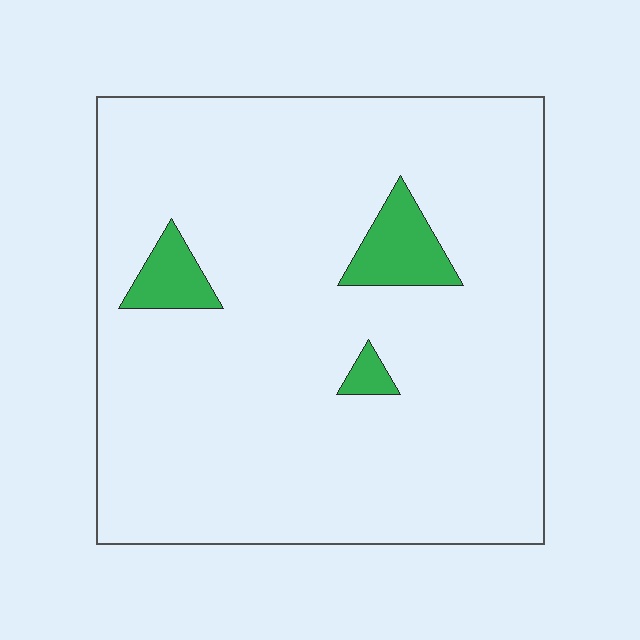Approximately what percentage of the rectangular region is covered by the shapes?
Approximately 5%.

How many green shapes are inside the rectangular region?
3.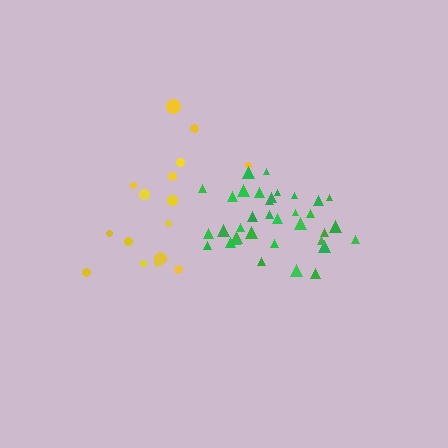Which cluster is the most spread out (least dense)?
Yellow.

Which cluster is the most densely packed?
Green.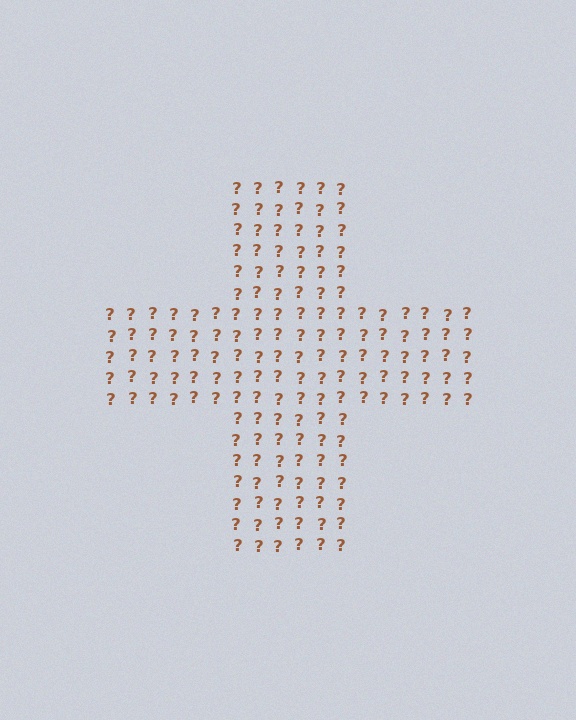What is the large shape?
The large shape is a cross.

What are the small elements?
The small elements are question marks.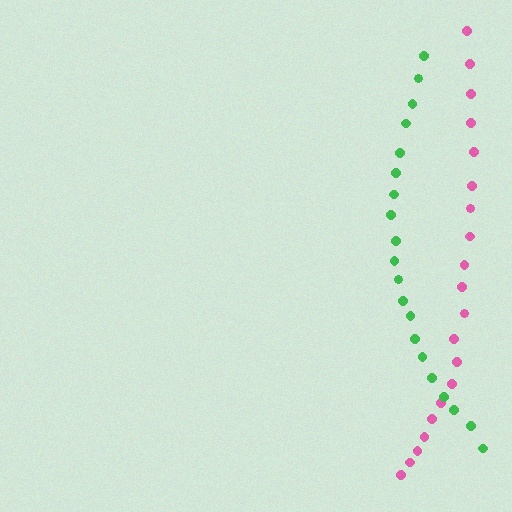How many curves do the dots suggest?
There are 2 distinct paths.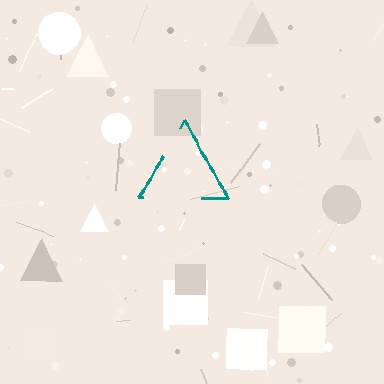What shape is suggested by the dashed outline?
The dashed outline suggests a triangle.